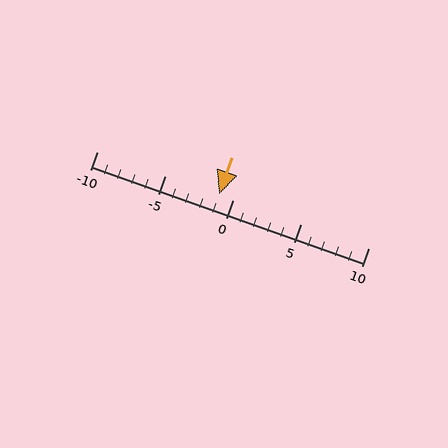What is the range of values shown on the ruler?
The ruler shows values from -10 to 10.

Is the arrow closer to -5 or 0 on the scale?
The arrow is closer to 0.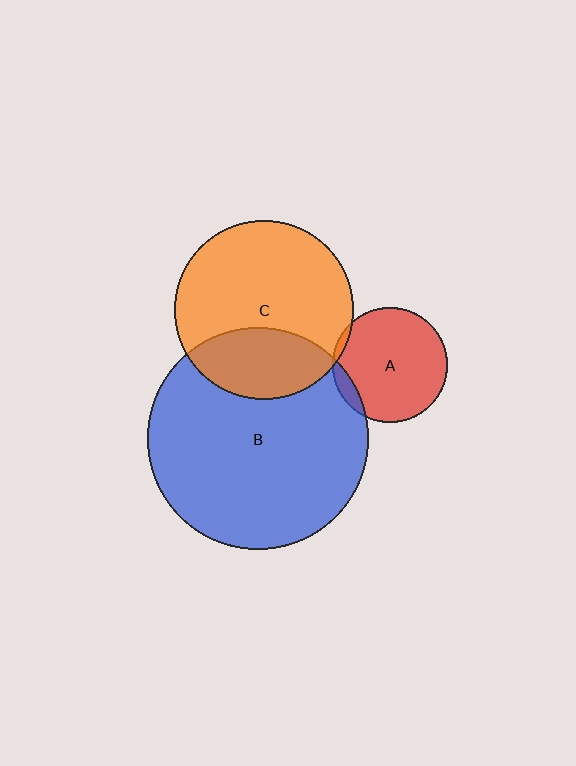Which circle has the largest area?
Circle B (blue).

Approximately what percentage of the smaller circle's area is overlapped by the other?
Approximately 5%.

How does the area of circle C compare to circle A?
Approximately 2.4 times.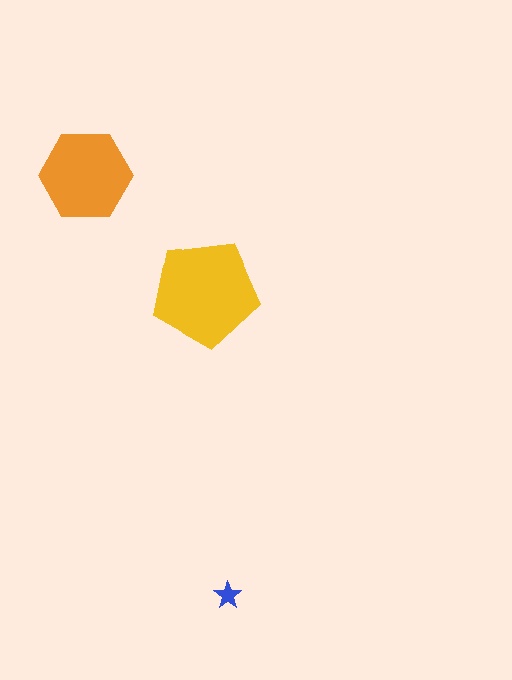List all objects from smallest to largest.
The blue star, the orange hexagon, the yellow pentagon.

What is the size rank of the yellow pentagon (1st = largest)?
1st.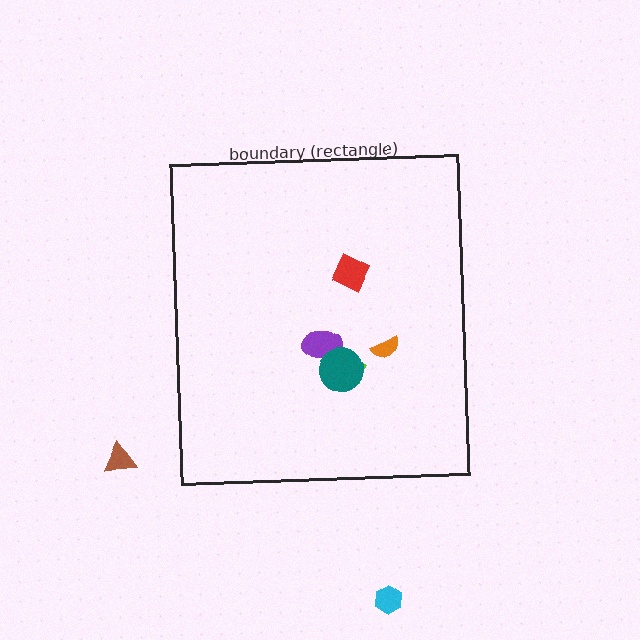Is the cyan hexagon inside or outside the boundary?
Outside.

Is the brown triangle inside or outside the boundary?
Outside.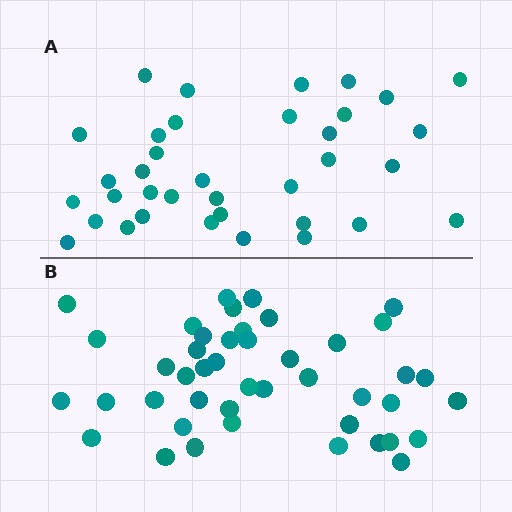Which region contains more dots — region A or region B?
Region B (the bottom region) has more dots.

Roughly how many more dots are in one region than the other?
Region B has roughly 8 or so more dots than region A.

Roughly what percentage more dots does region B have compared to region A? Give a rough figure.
About 20% more.